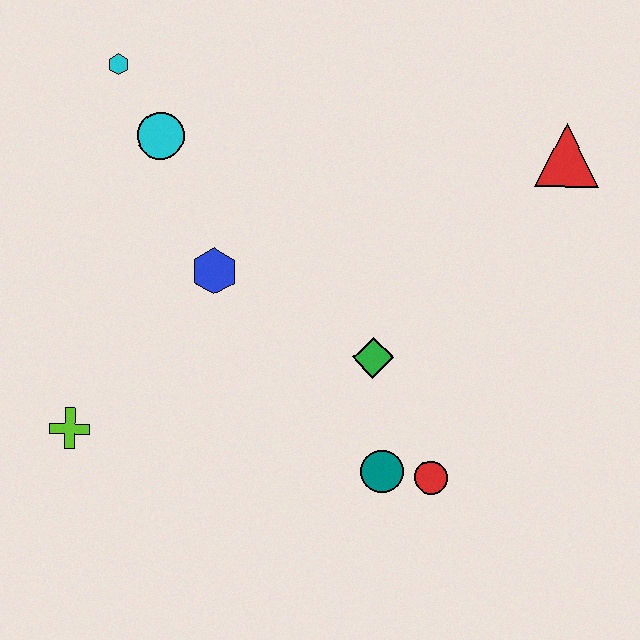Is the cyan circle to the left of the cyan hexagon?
No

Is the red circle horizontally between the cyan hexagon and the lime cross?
No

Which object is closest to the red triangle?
The green diamond is closest to the red triangle.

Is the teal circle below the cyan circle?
Yes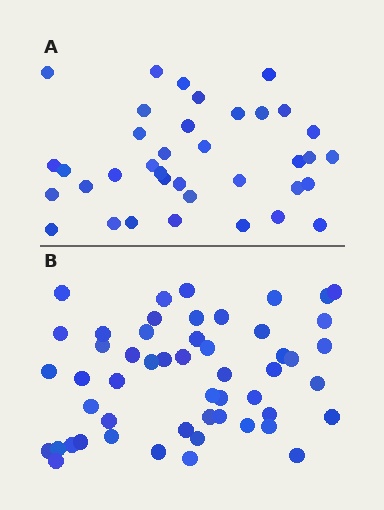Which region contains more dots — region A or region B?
Region B (the bottom region) has more dots.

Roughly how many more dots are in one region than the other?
Region B has approximately 15 more dots than region A.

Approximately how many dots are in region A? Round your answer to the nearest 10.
About 40 dots. (The exact count is 37, which rounds to 40.)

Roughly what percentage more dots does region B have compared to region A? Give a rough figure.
About 40% more.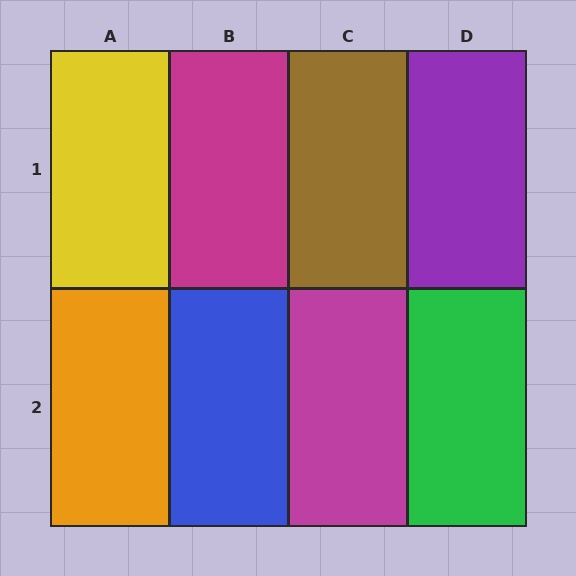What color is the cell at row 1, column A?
Yellow.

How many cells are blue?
1 cell is blue.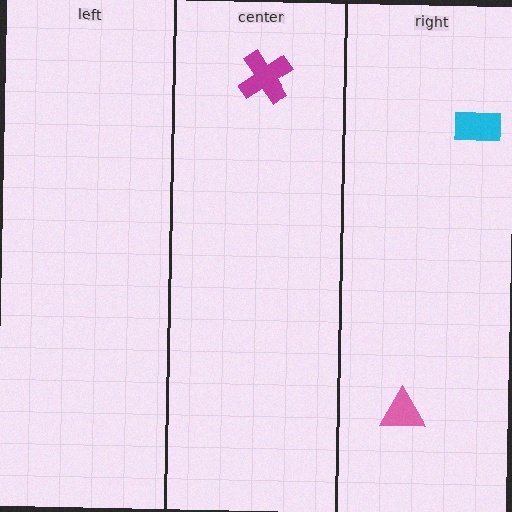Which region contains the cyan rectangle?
The right region.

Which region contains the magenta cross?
The center region.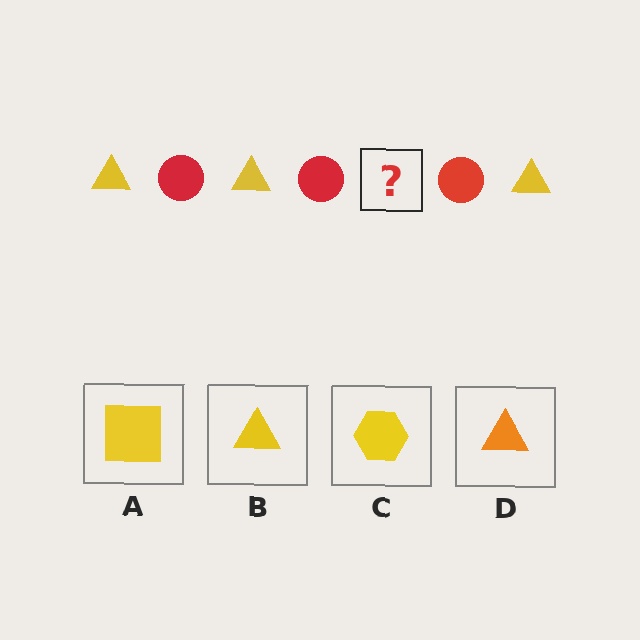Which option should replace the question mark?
Option B.